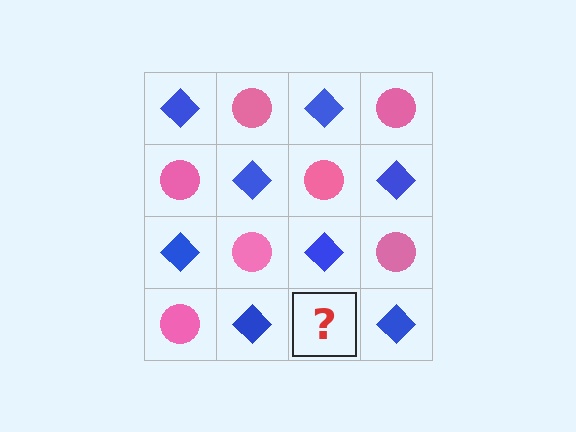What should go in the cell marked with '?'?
The missing cell should contain a pink circle.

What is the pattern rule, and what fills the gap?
The rule is that it alternates blue diamond and pink circle in a checkerboard pattern. The gap should be filled with a pink circle.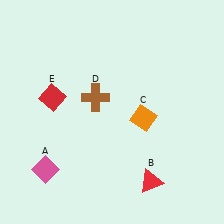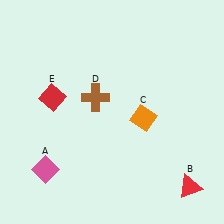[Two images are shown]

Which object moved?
The red triangle (B) moved right.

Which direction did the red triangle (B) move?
The red triangle (B) moved right.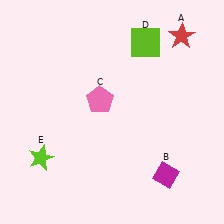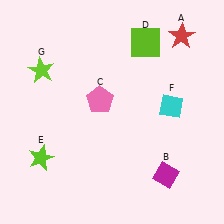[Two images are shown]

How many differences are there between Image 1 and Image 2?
There are 2 differences between the two images.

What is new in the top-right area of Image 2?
A cyan diamond (F) was added in the top-right area of Image 2.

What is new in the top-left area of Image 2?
A lime star (G) was added in the top-left area of Image 2.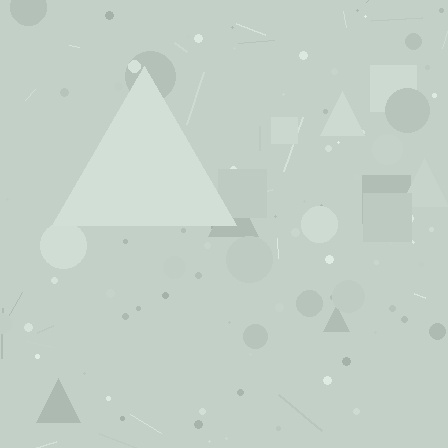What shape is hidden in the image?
A triangle is hidden in the image.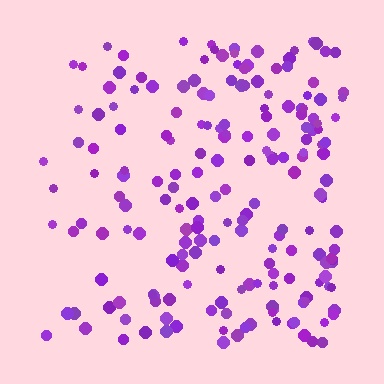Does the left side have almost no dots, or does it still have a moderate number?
Still a moderate number, just noticeably fewer than the right.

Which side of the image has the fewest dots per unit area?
The left.